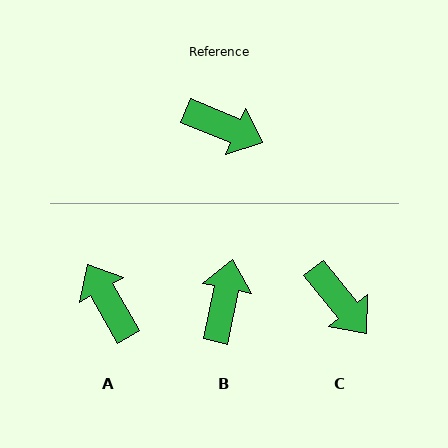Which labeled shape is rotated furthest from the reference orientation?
A, about 142 degrees away.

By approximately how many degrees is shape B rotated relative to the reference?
Approximately 101 degrees counter-clockwise.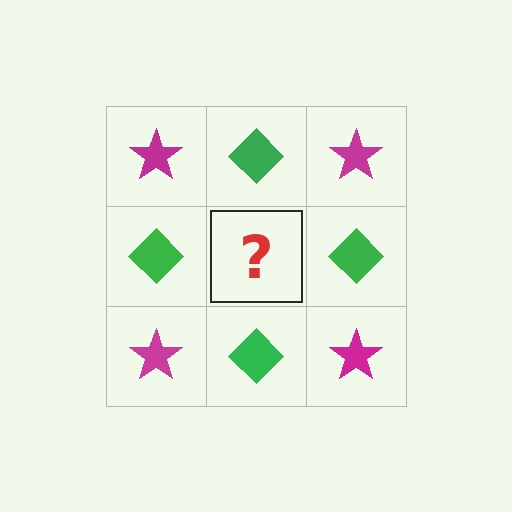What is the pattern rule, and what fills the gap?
The rule is that it alternates magenta star and green diamond in a checkerboard pattern. The gap should be filled with a magenta star.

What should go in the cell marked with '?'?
The missing cell should contain a magenta star.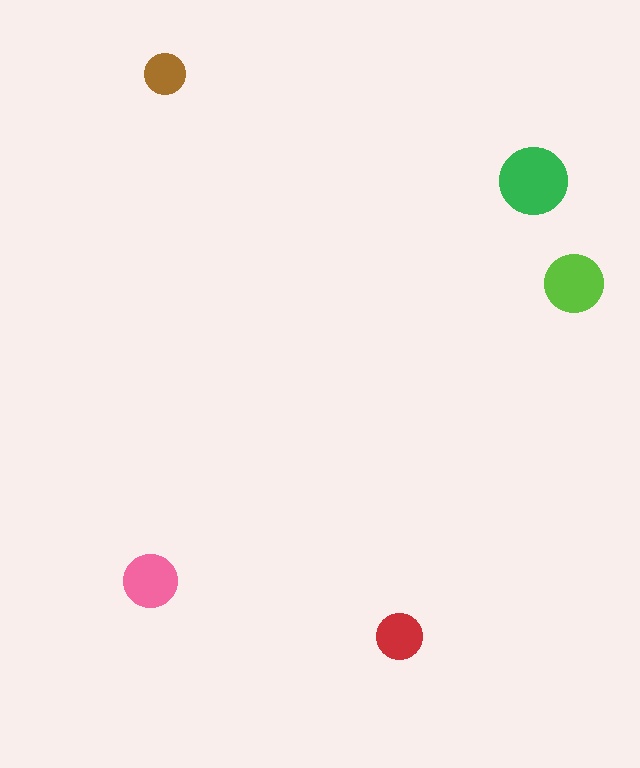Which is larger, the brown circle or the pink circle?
The pink one.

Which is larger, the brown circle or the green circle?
The green one.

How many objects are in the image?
There are 5 objects in the image.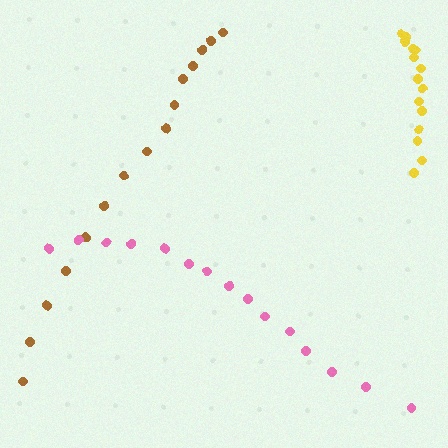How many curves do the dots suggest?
There are 3 distinct paths.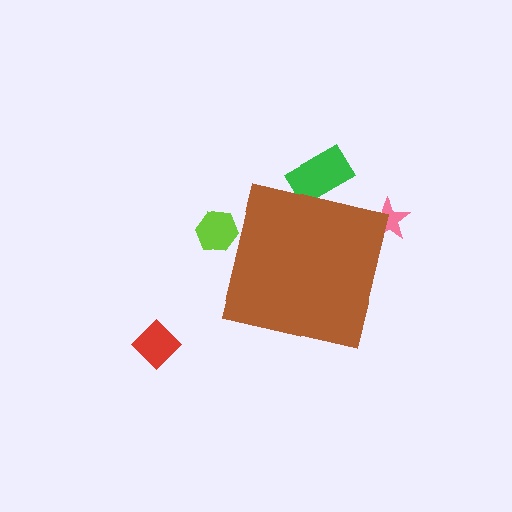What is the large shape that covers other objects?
A brown square.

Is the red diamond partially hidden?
No, the red diamond is fully visible.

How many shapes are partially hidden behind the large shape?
3 shapes are partially hidden.